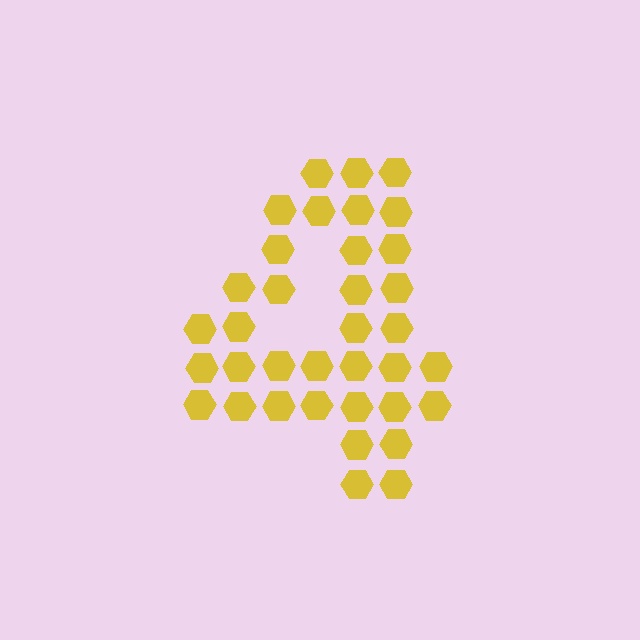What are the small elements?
The small elements are hexagons.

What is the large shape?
The large shape is the digit 4.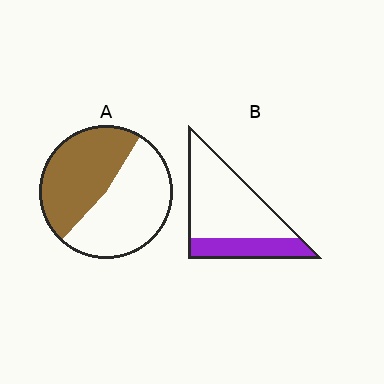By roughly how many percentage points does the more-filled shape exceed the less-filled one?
By roughly 20 percentage points (A over B).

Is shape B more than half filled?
No.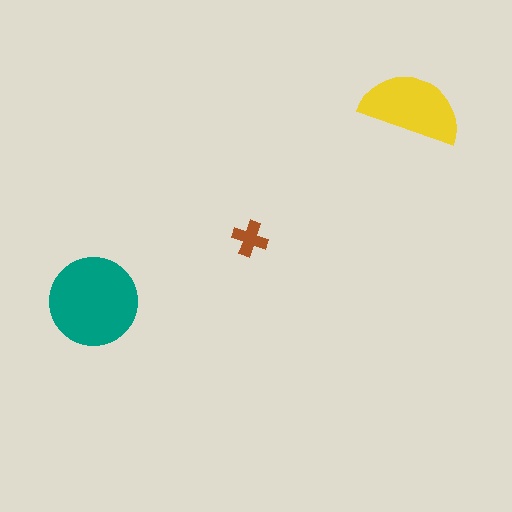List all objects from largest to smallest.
The teal circle, the yellow semicircle, the brown cross.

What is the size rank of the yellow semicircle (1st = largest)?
2nd.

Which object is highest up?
The yellow semicircle is topmost.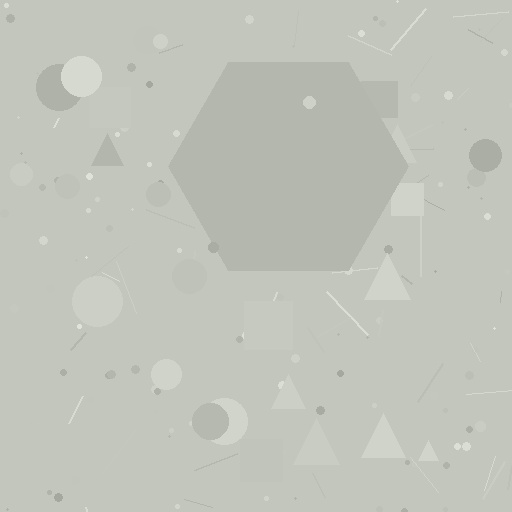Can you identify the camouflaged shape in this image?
The camouflaged shape is a hexagon.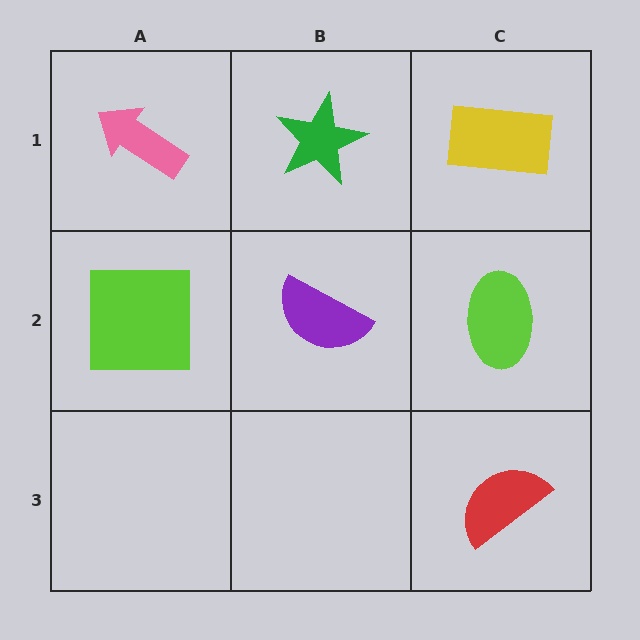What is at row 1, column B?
A green star.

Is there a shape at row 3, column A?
No, that cell is empty.